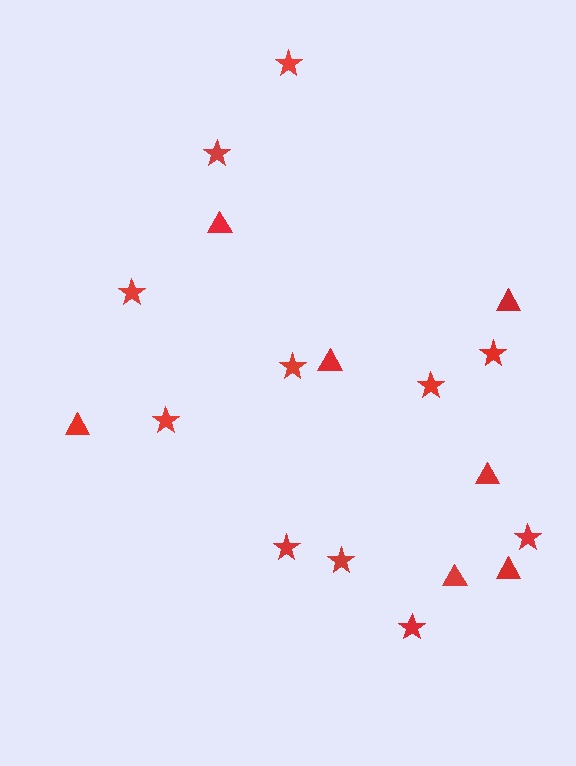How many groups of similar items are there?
There are 2 groups: one group of triangles (7) and one group of stars (11).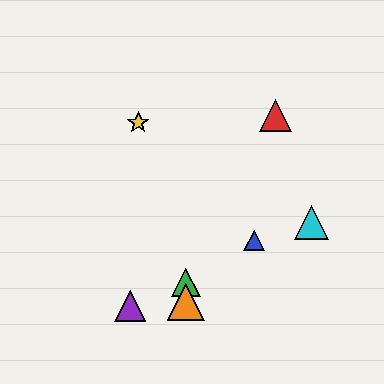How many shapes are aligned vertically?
2 shapes (the green triangle, the orange triangle) are aligned vertically.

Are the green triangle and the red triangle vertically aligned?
No, the green triangle is at x≈186 and the red triangle is at x≈276.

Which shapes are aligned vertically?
The green triangle, the orange triangle are aligned vertically.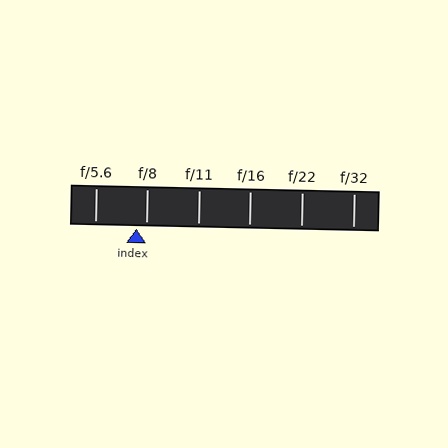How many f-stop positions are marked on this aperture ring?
There are 6 f-stop positions marked.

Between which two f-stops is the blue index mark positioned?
The index mark is between f/5.6 and f/8.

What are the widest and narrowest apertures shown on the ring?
The widest aperture shown is f/5.6 and the narrowest is f/32.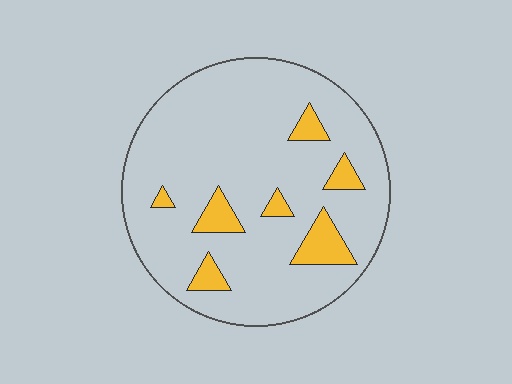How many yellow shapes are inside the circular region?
7.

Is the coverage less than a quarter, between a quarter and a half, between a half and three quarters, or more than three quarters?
Less than a quarter.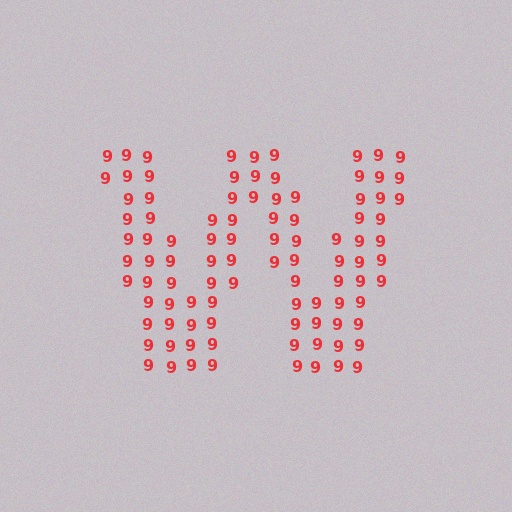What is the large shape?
The large shape is the letter W.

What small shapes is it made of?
It is made of small digit 9's.